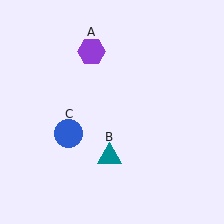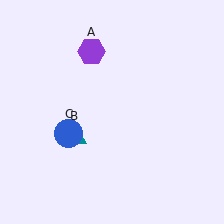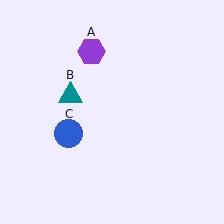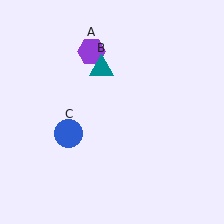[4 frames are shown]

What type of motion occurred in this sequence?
The teal triangle (object B) rotated clockwise around the center of the scene.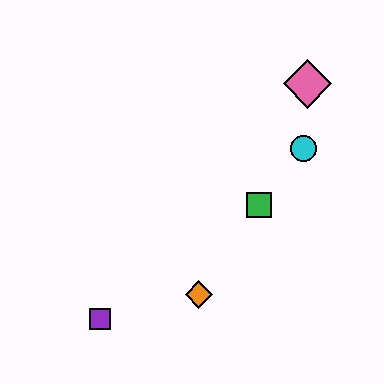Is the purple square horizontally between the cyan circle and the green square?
No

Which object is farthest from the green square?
The purple square is farthest from the green square.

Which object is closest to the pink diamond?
The cyan circle is closest to the pink diamond.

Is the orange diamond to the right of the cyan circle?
No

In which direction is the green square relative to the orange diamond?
The green square is above the orange diamond.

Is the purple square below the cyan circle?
Yes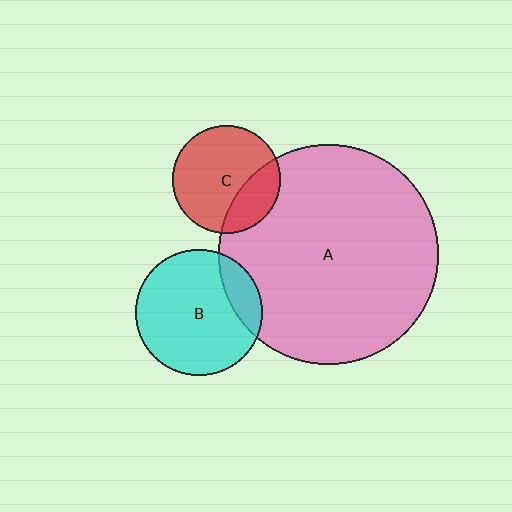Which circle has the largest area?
Circle A (pink).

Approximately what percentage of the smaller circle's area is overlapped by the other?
Approximately 25%.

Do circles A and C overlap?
Yes.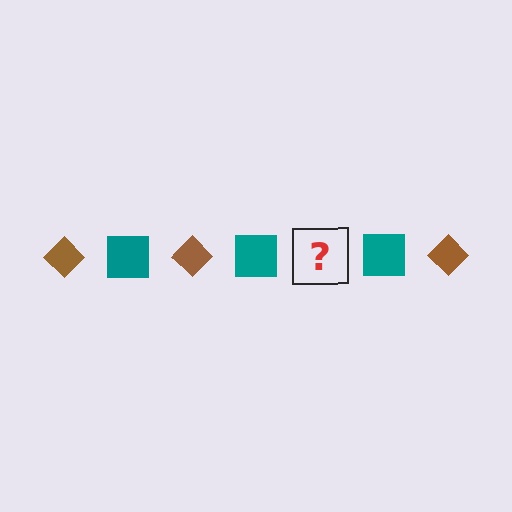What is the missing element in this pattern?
The missing element is a brown diamond.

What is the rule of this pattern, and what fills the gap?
The rule is that the pattern alternates between brown diamond and teal square. The gap should be filled with a brown diamond.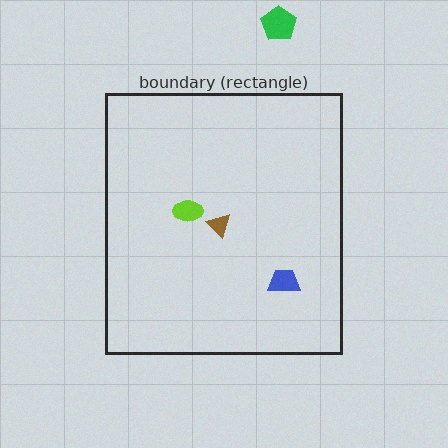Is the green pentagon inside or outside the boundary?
Outside.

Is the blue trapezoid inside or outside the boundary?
Inside.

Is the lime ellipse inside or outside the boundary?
Inside.